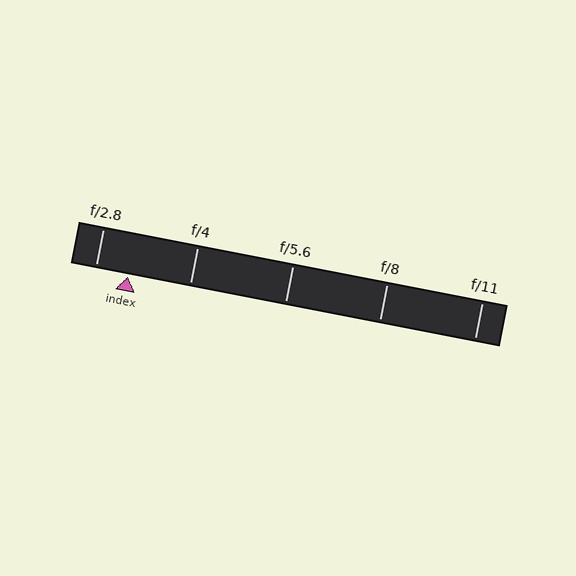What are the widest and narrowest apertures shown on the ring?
The widest aperture shown is f/2.8 and the narrowest is f/11.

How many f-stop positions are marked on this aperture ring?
There are 5 f-stop positions marked.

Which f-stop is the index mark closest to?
The index mark is closest to f/2.8.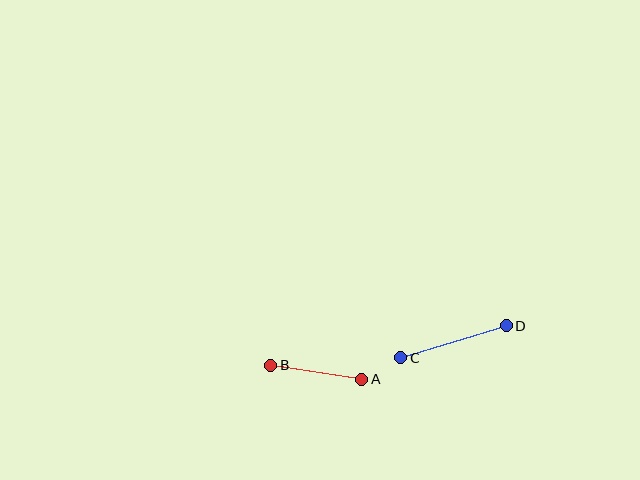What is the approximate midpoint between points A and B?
The midpoint is at approximately (316, 372) pixels.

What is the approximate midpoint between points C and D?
The midpoint is at approximately (453, 342) pixels.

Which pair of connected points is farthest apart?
Points C and D are farthest apart.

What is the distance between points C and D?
The distance is approximately 111 pixels.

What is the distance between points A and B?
The distance is approximately 92 pixels.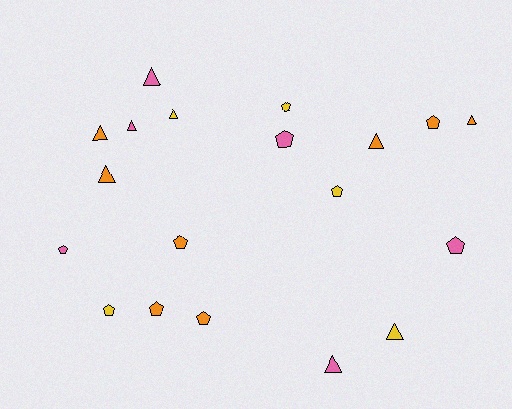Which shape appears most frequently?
Pentagon, with 10 objects.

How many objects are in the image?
There are 19 objects.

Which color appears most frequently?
Orange, with 8 objects.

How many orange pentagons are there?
There are 4 orange pentagons.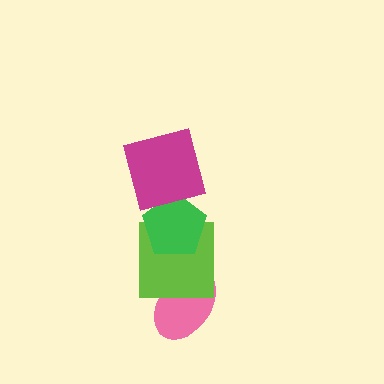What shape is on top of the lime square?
The green pentagon is on top of the lime square.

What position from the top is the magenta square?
The magenta square is 1st from the top.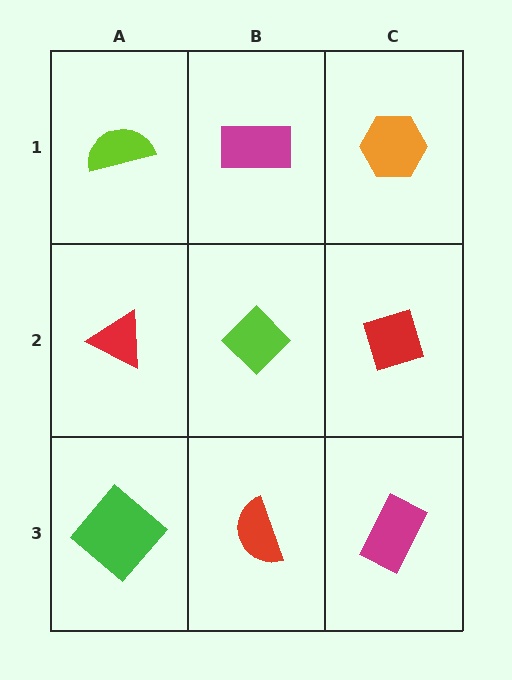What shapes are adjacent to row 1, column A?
A red triangle (row 2, column A), a magenta rectangle (row 1, column B).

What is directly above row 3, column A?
A red triangle.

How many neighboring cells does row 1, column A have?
2.